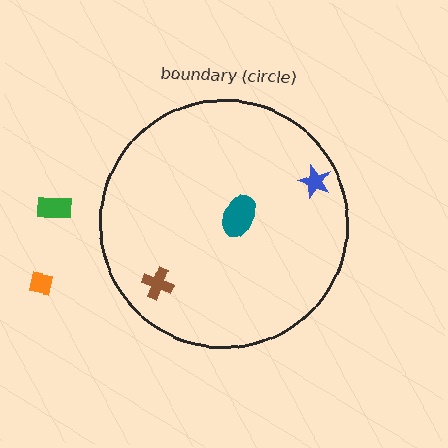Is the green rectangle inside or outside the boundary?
Outside.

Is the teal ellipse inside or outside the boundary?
Inside.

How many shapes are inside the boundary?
3 inside, 2 outside.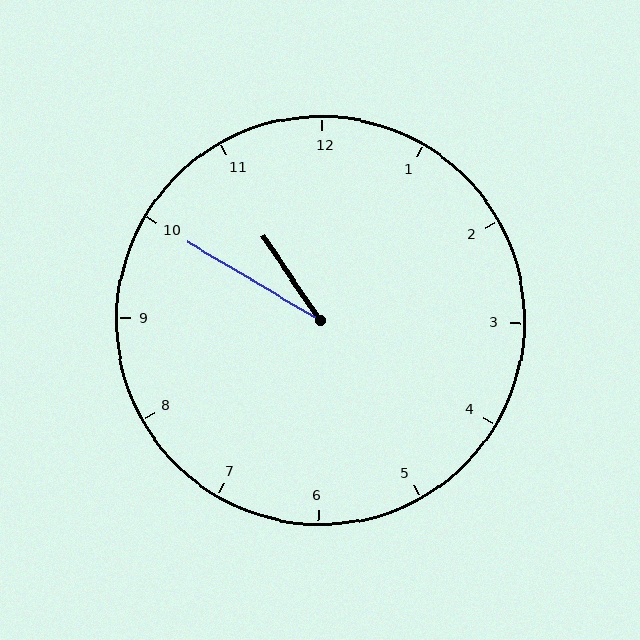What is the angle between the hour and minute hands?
Approximately 25 degrees.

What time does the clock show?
10:50.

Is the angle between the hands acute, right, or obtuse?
It is acute.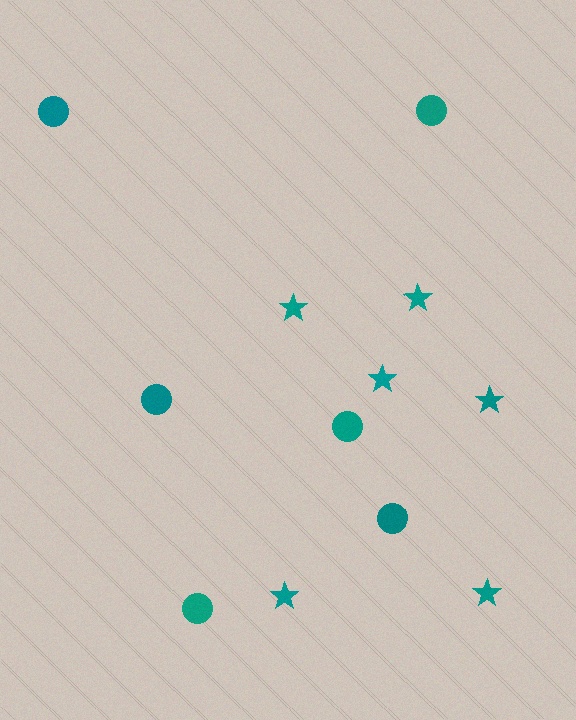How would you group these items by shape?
There are 2 groups: one group of stars (6) and one group of circles (6).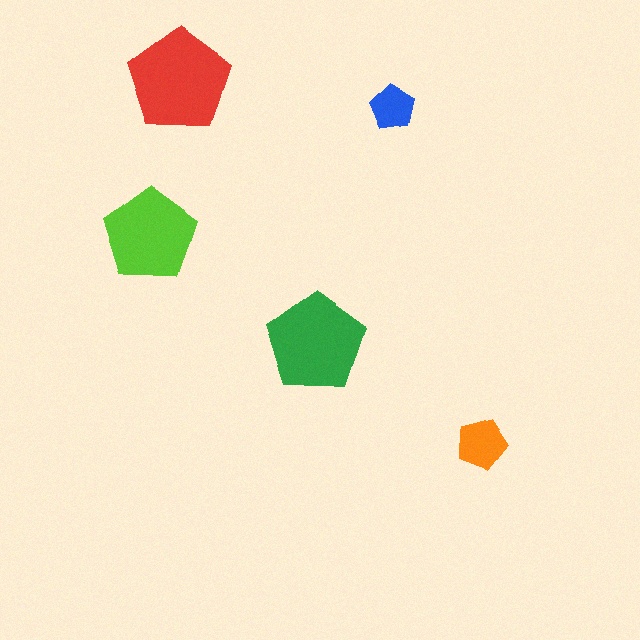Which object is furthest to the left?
The lime pentagon is leftmost.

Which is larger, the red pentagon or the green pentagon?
The red one.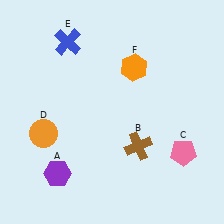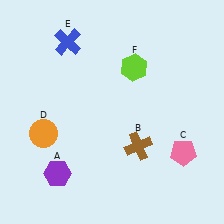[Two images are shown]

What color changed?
The hexagon (F) changed from orange in Image 1 to lime in Image 2.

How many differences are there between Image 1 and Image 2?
There is 1 difference between the two images.